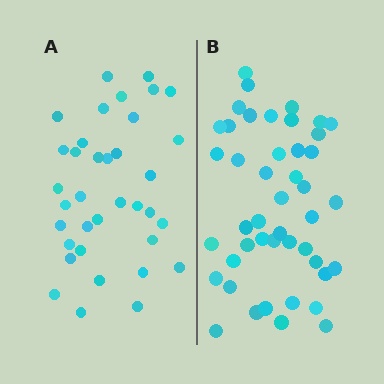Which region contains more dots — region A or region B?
Region B (the right region) has more dots.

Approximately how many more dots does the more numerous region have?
Region B has roughly 8 or so more dots than region A.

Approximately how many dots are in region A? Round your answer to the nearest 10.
About 40 dots. (The exact count is 36, which rounds to 40.)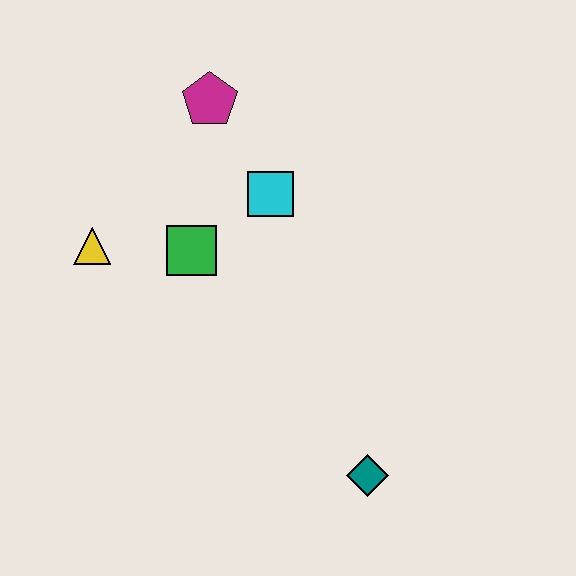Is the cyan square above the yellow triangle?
Yes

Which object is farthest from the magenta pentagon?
The teal diamond is farthest from the magenta pentagon.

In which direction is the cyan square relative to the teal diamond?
The cyan square is above the teal diamond.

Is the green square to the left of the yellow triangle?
No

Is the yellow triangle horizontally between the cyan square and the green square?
No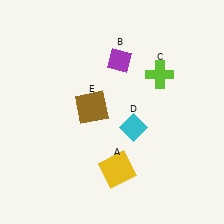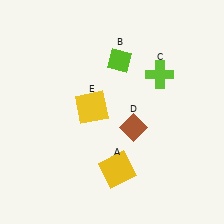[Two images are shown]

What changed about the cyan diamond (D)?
In Image 1, D is cyan. In Image 2, it changed to brown.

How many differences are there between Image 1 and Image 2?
There are 3 differences between the two images.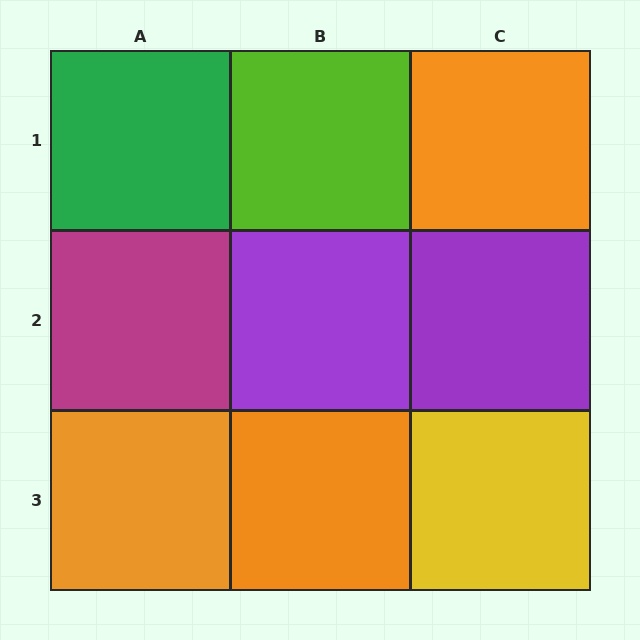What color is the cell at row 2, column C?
Purple.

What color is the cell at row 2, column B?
Purple.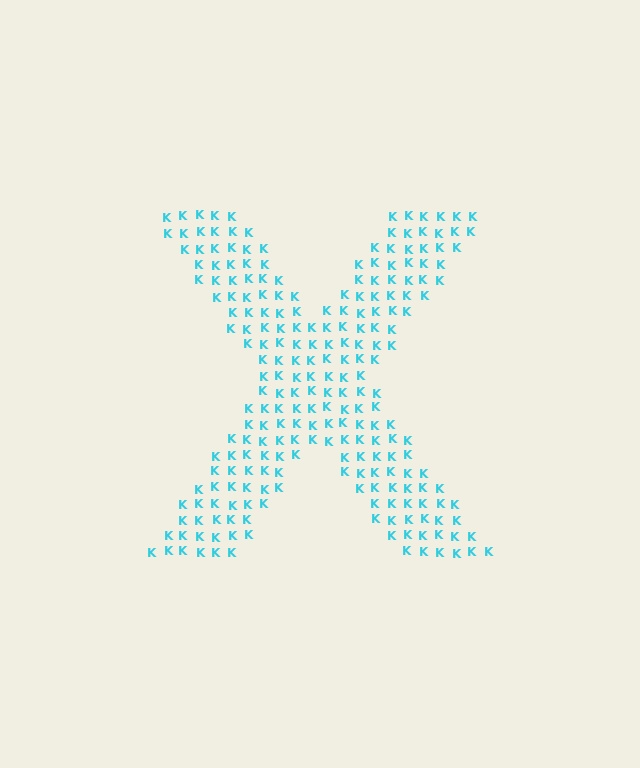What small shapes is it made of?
It is made of small letter K's.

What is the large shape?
The large shape is the letter X.